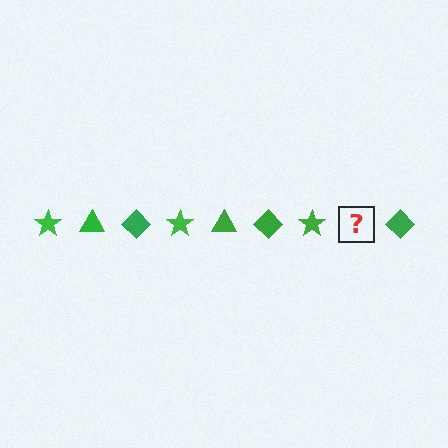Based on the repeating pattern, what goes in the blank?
The blank should be a green triangle.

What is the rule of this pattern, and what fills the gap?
The rule is that the pattern cycles through star, triangle, diamond shapes in green. The gap should be filled with a green triangle.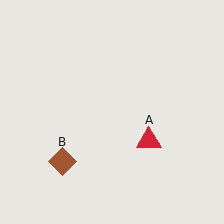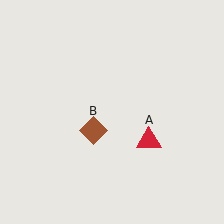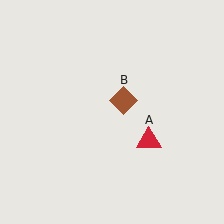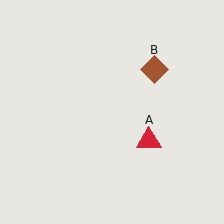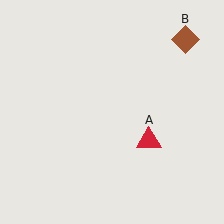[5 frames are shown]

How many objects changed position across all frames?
1 object changed position: brown diamond (object B).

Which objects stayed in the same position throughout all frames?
Red triangle (object A) remained stationary.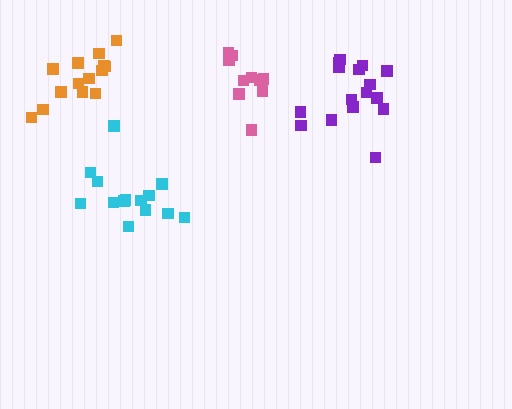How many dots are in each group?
Group 1: 10 dots, Group 2: 14 dots, Group 3: 16 dots, Group 4: 14 dots (54 total).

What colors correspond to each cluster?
The clusters are colored: pink, cyan, purple, orange.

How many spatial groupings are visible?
There are 4 spatial groupings.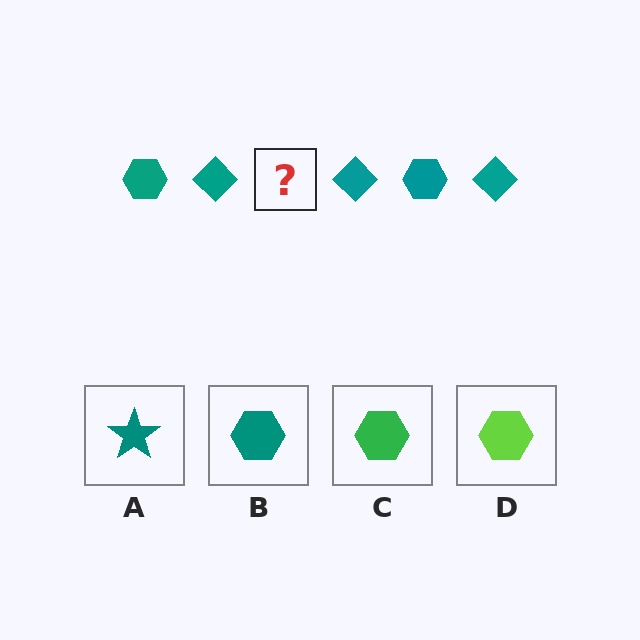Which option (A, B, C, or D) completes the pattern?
B.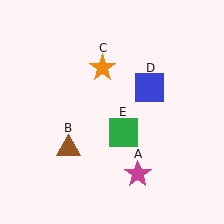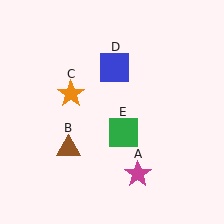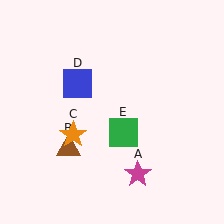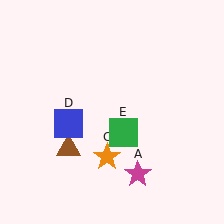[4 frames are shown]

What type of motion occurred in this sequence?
The orange star (object C), blue square (object D) rotated counterclockwise around the center of the scene.